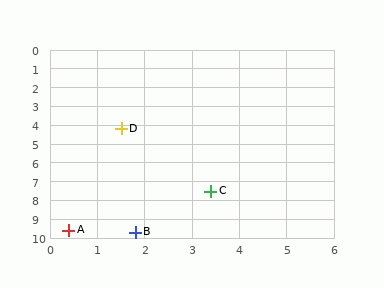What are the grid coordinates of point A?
Point A is at approximately (0.4, 9.6).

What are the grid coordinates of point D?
Point D is at approximately (1.5, 4.2).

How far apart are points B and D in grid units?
Points B and D are about 5.5 grid units apart.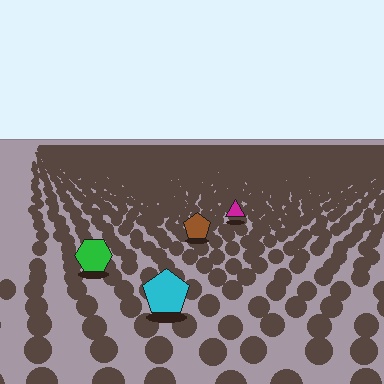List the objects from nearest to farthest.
From nearest to farthest: the cyan pentagon, the green hexagon, the brown pentagon, the magenta triangle.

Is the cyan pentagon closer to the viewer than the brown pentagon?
Yes. The cyan pentagon is closer — you can tell from the texture gradient: the ground texture is coarser near it.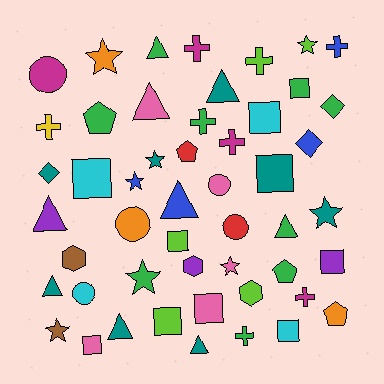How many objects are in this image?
There are 50 objects.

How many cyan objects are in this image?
There are 4 cyan objects.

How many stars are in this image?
There are 8 stars.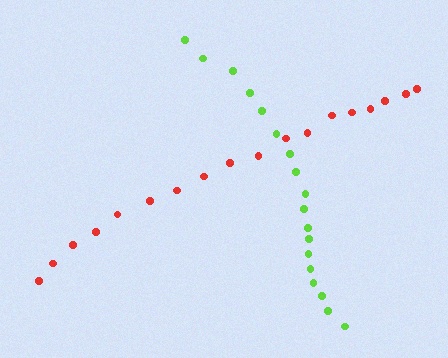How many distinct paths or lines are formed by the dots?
There are 2 distinct paths.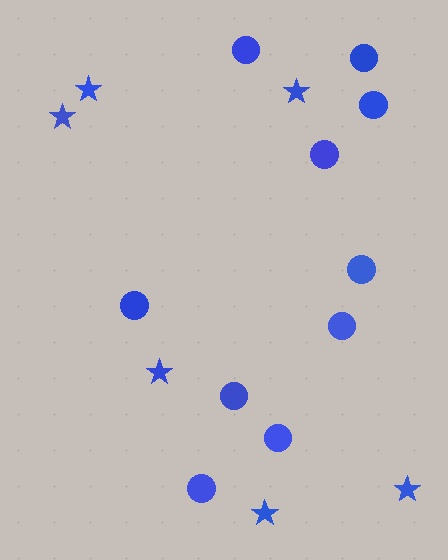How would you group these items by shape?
There are 2 groups: one group of circles (10) and one group of stars (6).